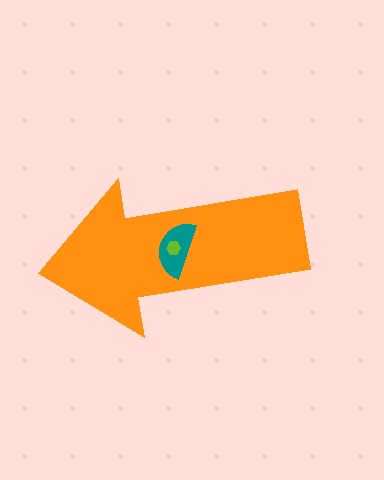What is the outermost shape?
The orange arrow.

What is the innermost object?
The lime hexagon.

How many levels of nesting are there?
3.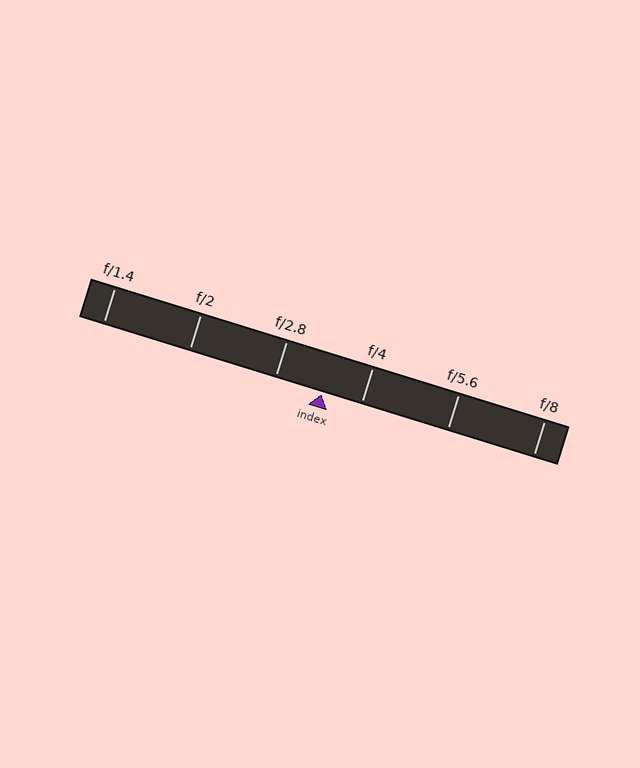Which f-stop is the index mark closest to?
The index mark is closest to f/4.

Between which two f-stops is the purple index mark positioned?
The index mark is between f/2.8 and f/4.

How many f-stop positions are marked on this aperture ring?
There are 6 f-stop positions marked.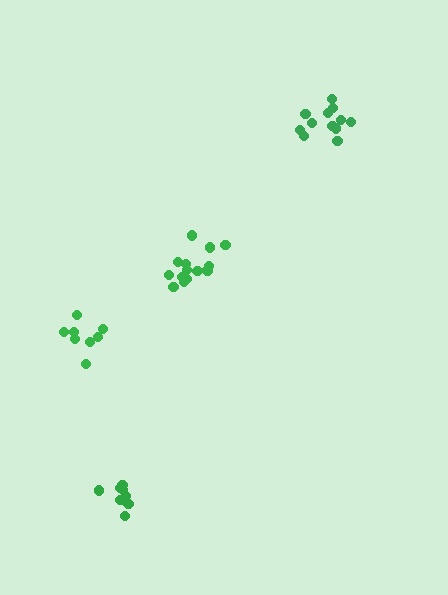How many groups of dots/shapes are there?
There are 4 groups.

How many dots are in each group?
Group 1: 12 dots, Group 2: 8 dots, Group 3: 14 dots, Group 4: 8 dots (42 total).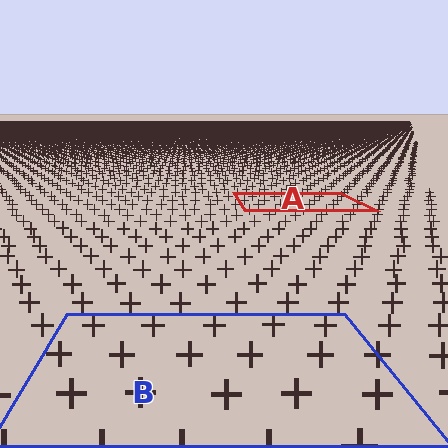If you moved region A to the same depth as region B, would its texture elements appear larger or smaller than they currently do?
They would appear larger. At a closer depth, the same texture elements are projected at a bigger on-screen size.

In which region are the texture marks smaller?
The texture marks are smaller in region A, because it is farther away.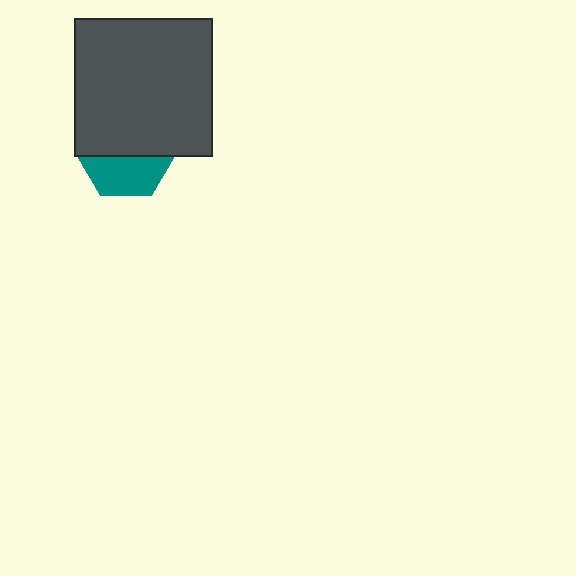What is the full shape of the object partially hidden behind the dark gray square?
The partially hidden object is a teal hexagon.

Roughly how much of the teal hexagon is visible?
A small part of it is visible (roughly 40%).